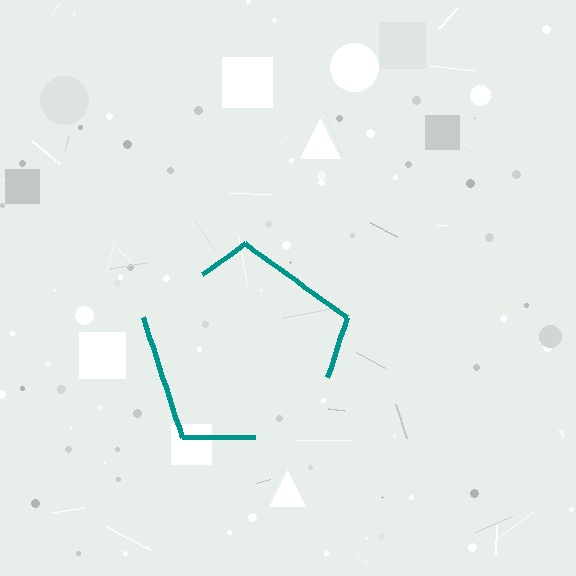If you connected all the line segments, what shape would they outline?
They would outline a pentagon.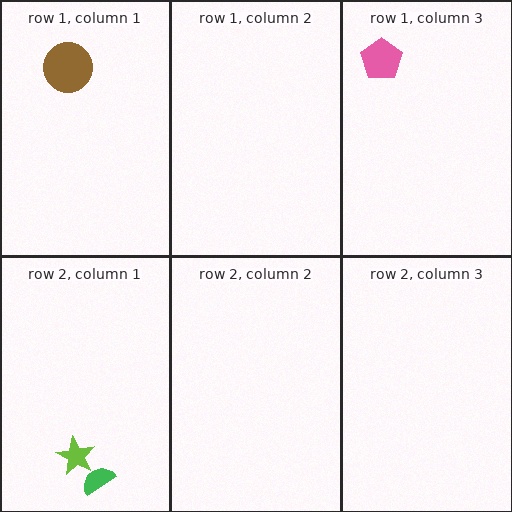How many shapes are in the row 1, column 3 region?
1.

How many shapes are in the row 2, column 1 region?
2.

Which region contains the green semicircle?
The row 2, column 1 region.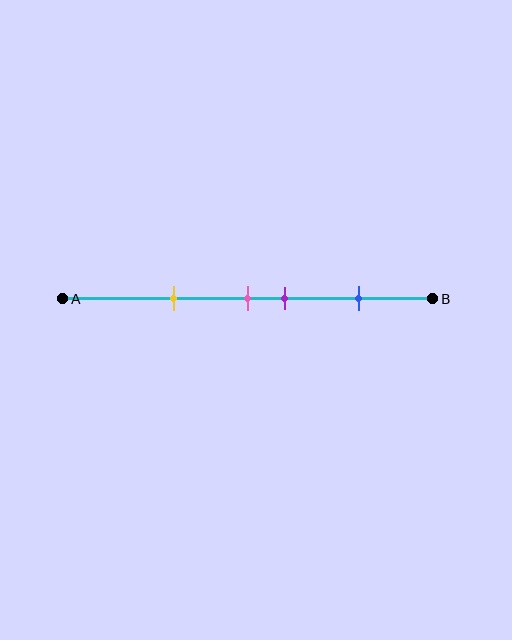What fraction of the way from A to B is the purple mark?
The purple mark is approximately 60% (0.6) of the way from A to B.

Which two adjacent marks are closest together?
The pink and purple marks are the closest adjacent pair.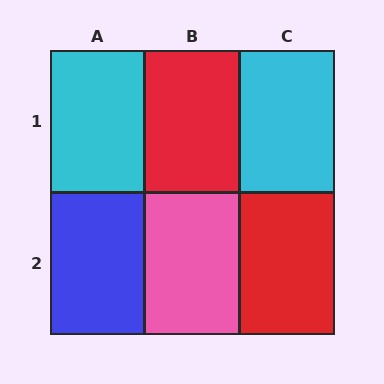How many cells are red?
2 cells are red.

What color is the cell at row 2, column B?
Pink.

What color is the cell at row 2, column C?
Red.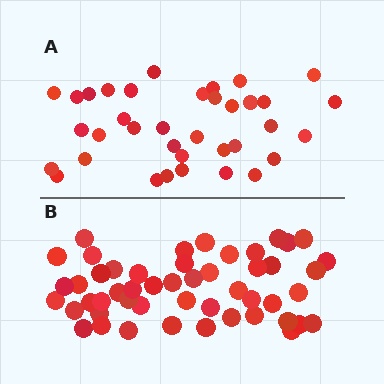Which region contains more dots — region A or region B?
Region B (the bottom region) has more dots.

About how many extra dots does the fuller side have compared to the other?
Region B has approximately 15 more dots than region A.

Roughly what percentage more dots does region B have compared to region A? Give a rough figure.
About 40% more.